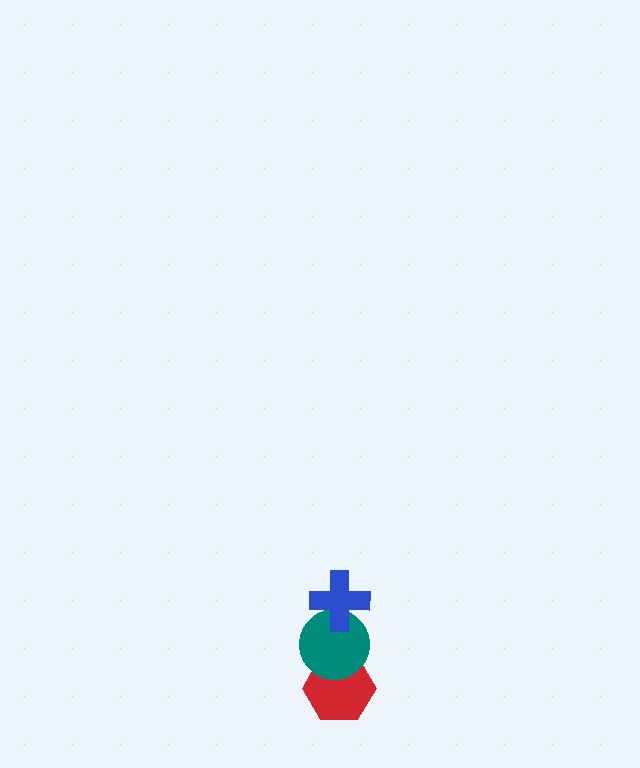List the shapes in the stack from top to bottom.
From top to bottom: the blue cross, the teal circle, the red hexagon.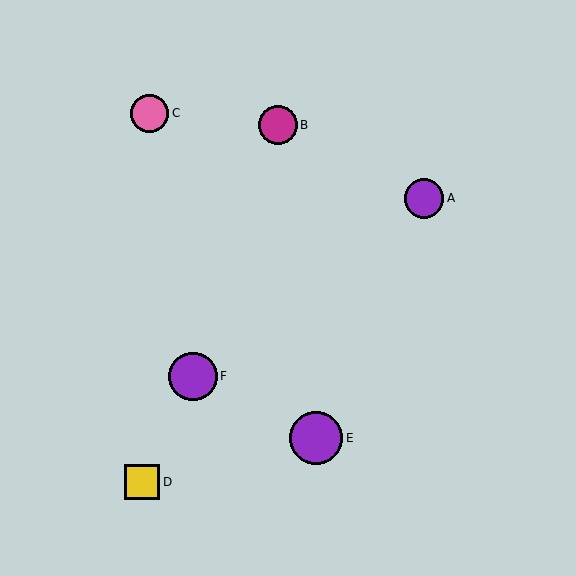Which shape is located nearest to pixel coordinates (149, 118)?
The pink circle (labeled C) at (150, 113) is nearest to that location.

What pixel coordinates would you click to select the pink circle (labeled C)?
Click at (150, 113) to select the pink circle C.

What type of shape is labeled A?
Shape A is a purple circle.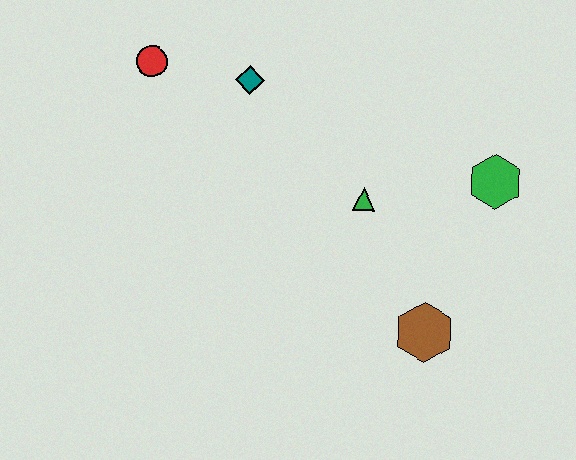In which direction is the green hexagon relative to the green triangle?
The green hexagon is to the right of the green triangle.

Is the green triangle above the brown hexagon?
Yes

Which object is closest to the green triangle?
The green hexagon is closest to the green triangle.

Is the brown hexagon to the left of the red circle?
No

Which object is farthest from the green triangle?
The red circle is farthest from the green triangle.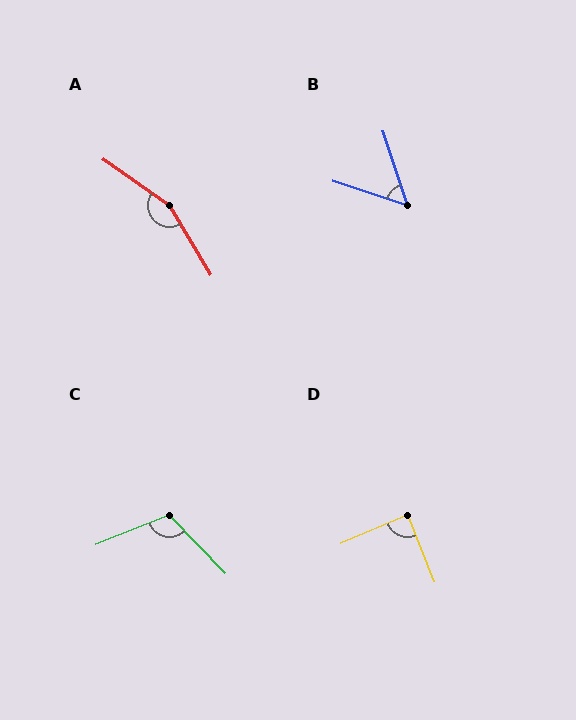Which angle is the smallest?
B, at approximately 53 degrees.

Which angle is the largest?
A, at approximately 156 degrees.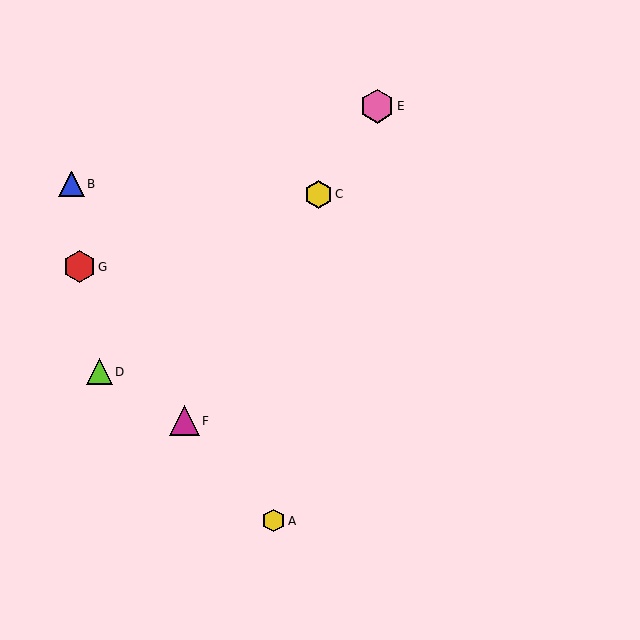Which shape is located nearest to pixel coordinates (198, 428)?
The magenta triangle (labeled F) at (185, 421) is nearest to that location.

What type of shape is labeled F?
Shape F is a magenta triangle.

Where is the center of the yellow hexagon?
The center of the yellow hexagon is at (319, 194).